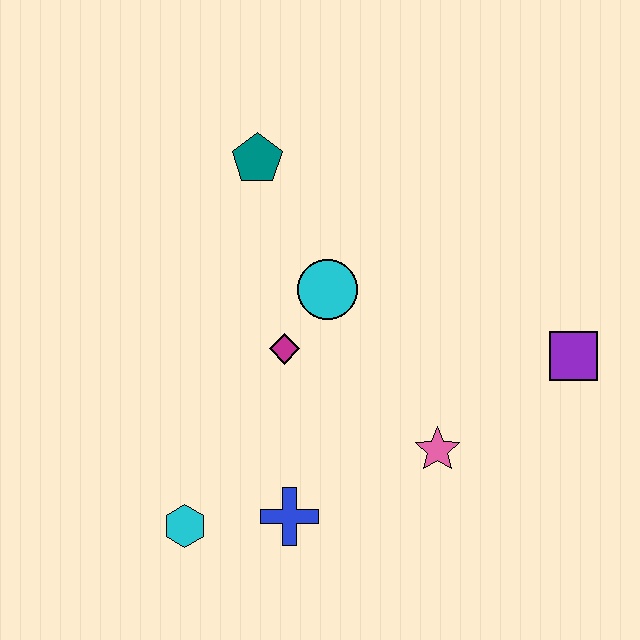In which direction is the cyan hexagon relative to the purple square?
The cyan hexagon is to the left of the purple square.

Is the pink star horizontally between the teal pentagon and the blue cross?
No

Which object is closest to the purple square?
The pink star is closest to the purple square.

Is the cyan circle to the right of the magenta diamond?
Yes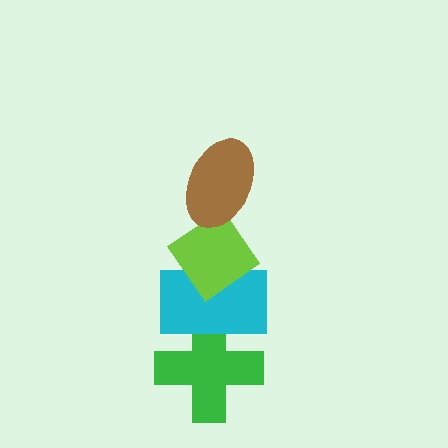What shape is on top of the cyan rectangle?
The lime diamond is on top of the cyan rectangle.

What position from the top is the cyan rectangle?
The cyan rectangle is 3rd from the top.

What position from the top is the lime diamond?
The lime diamond is 2nd from the top.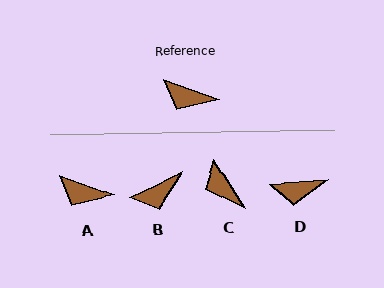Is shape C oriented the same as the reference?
No, it is off by about 39 degrees.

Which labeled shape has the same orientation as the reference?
A.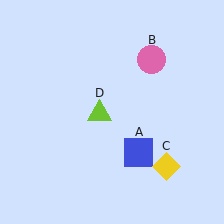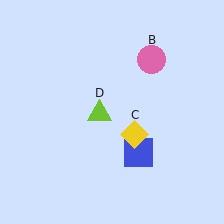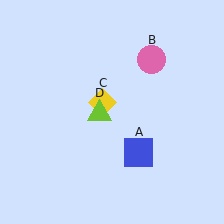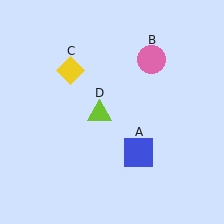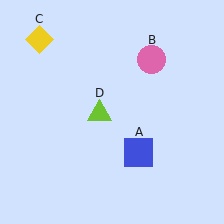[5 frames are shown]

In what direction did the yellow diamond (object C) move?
The yellow diamond (object C) moved up and to the left.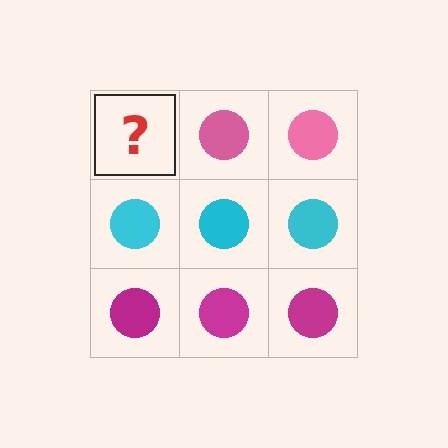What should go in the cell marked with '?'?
The missing cell should contain a pink circle.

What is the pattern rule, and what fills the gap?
The rule is that each row has a consistent color. The gap should be filled with a pink circle.